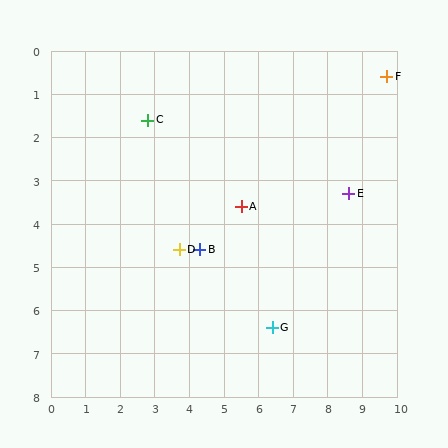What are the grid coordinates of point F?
Point F is at approximately (9.7, 0.6).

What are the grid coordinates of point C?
Point C is at approximately (2.8, 1.6).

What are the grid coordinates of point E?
Point E is at approximately (8.6, 3.3).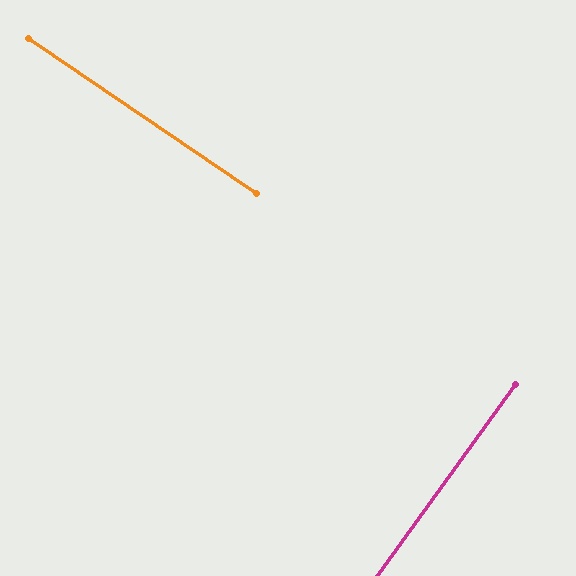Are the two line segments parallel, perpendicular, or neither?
Perpendicular — they meet at approximately 88°.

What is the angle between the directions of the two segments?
Approximately 88 degrees.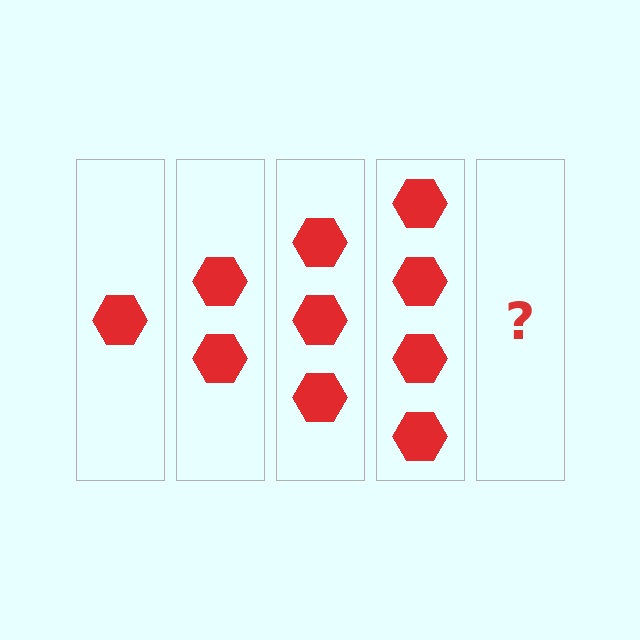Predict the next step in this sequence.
The next step is 5 hexagons.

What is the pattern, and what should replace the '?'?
The pattern is that each step adds one more hexagon. The '?' should be 5 hexagons.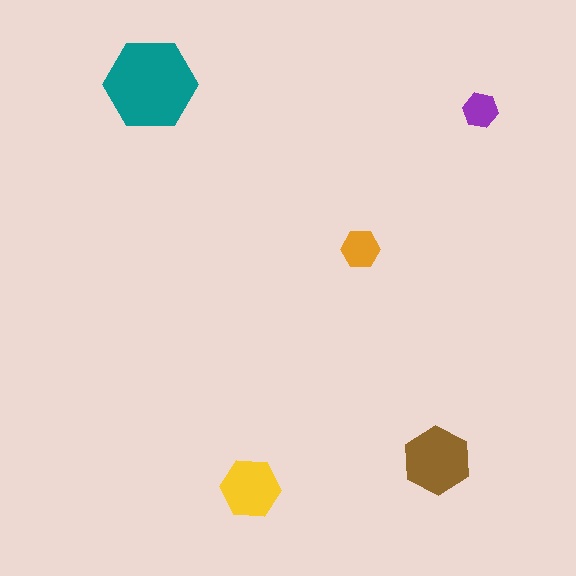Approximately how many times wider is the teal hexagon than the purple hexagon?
About 2.5 times wider.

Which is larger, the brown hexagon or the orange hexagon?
The brown one.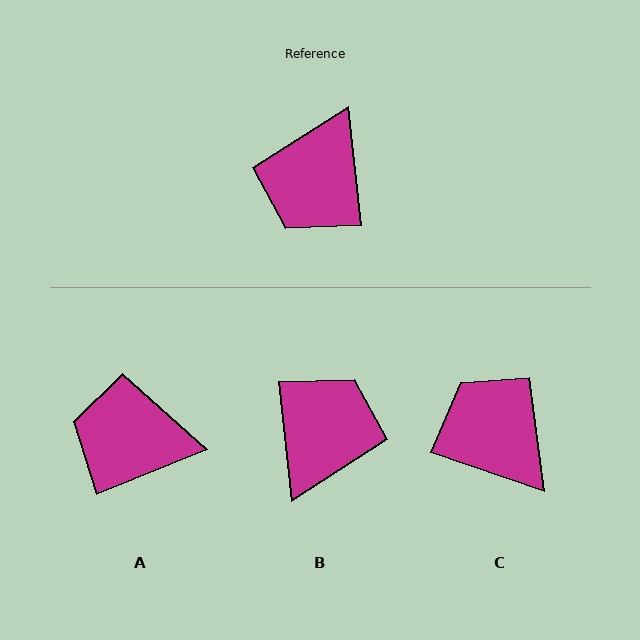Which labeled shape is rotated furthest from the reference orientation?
B, about 180 degrees away.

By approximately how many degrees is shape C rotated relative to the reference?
Approximately 115 degrees clockwise.